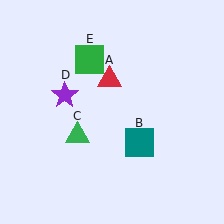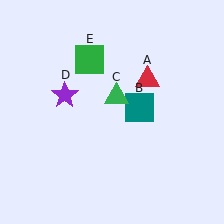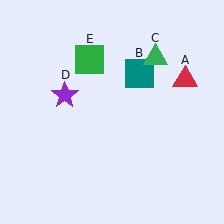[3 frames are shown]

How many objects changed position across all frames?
3 objects changed position: red triangle (object A), teal square (object B), green triangle (object C).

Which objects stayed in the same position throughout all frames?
Purple star (object D) and green square (object E) remained stationary.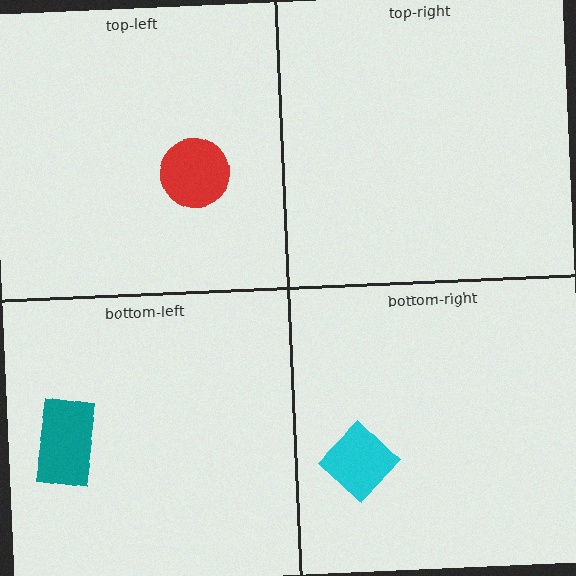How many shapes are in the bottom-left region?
1.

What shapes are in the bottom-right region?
The cyan diamond.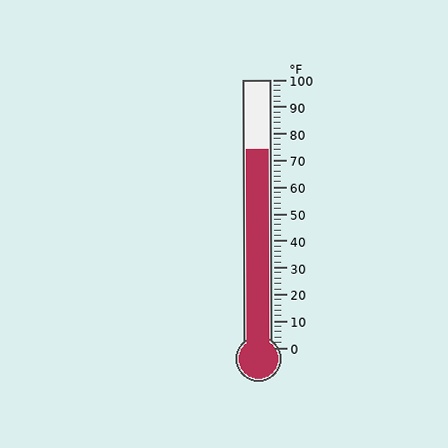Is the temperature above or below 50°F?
The temperature is above 50°F.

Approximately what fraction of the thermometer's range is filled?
The thermometer is filled to approximately 75% of its range.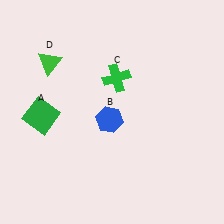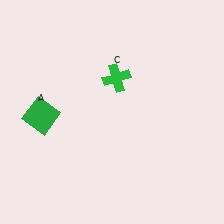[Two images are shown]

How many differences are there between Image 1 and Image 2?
There are 2 differences between the two images.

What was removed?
The blue hexagon (B), the green triangle (D) were removed in Image 2.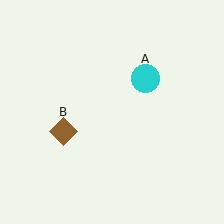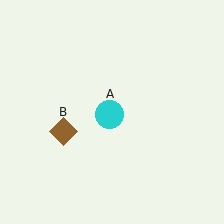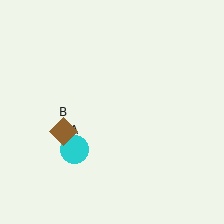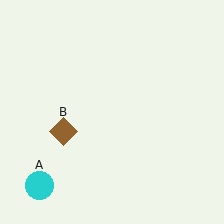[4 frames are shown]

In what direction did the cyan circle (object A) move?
The cyan circle (object A) moved down and to the left.